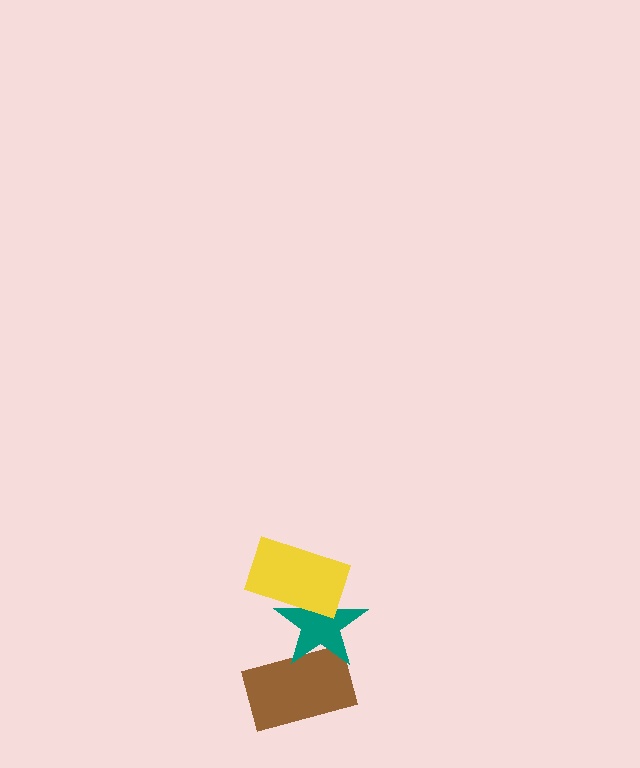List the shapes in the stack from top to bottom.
From top to bottom: the yellow rectangle, the teal star, the brown rectangle.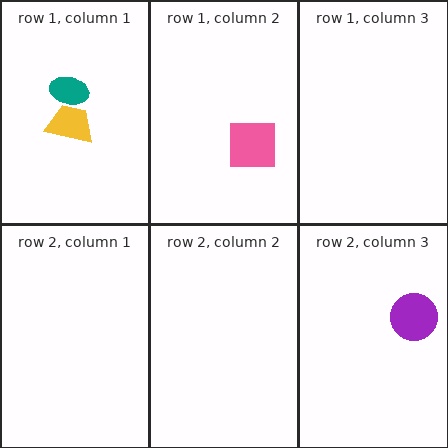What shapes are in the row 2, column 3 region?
The purple circle.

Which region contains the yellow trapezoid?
The row 1, column 1 region.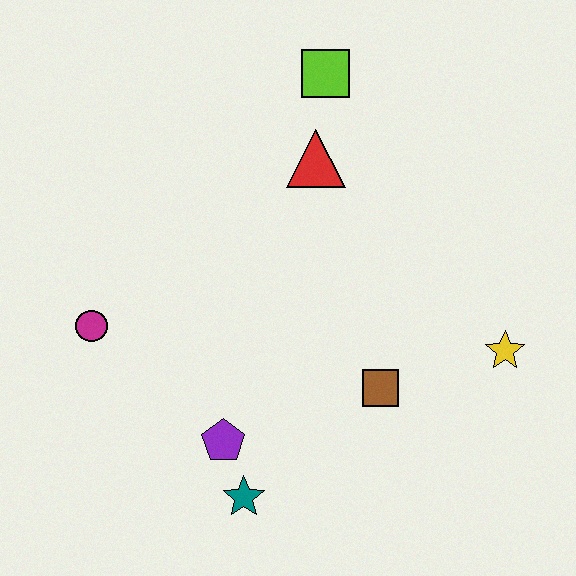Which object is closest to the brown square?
The yellow star is closest to the brown square.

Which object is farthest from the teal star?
The lime square is farthest from the teal star.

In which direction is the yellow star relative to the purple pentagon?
The yellow star is to the right of the purple pentagon.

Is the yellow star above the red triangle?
No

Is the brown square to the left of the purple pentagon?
No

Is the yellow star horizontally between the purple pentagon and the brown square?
No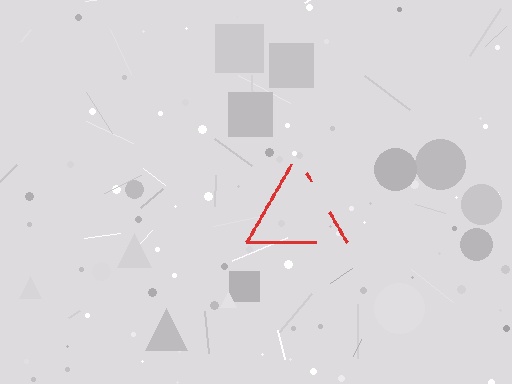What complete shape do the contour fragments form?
The contour fragments form a triangle.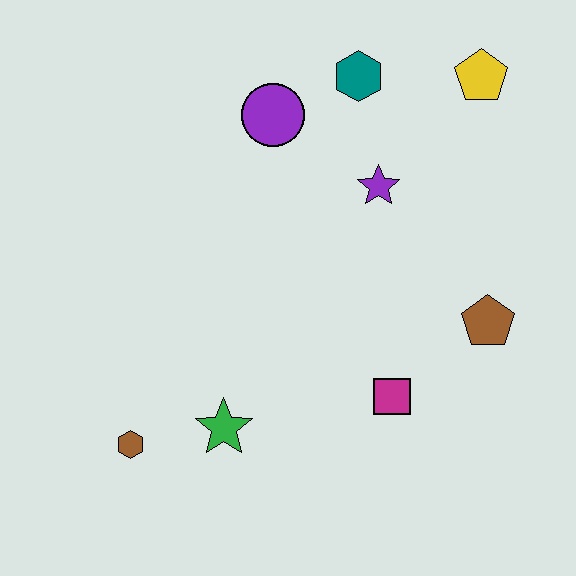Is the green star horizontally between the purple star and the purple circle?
No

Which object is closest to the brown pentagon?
The magenta square is closest to the brown pentagon.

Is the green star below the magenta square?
Yes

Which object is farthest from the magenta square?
The yellow pentagon is farthest from the magenta square.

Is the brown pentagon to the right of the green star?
Yes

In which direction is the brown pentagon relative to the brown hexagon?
The brown pentagon is to the right of the brown hexagon.